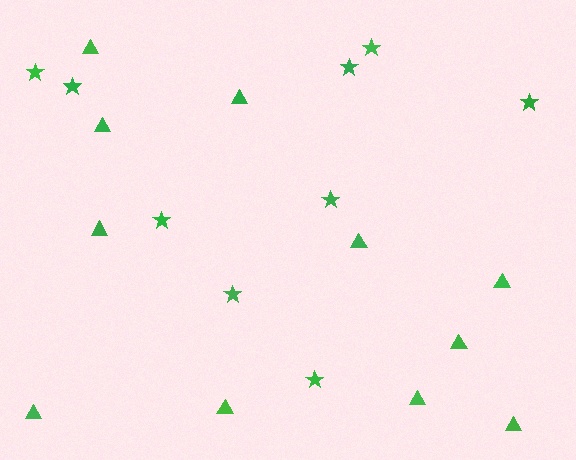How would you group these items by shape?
There are 2 groups: one group of stars (9) and one group of triangles (11).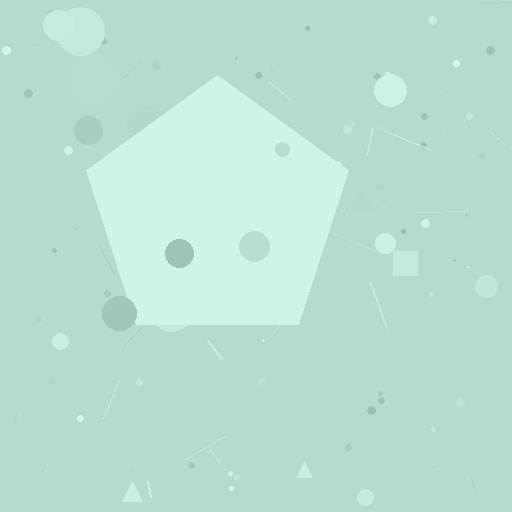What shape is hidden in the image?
A pentagon is hidden in the image.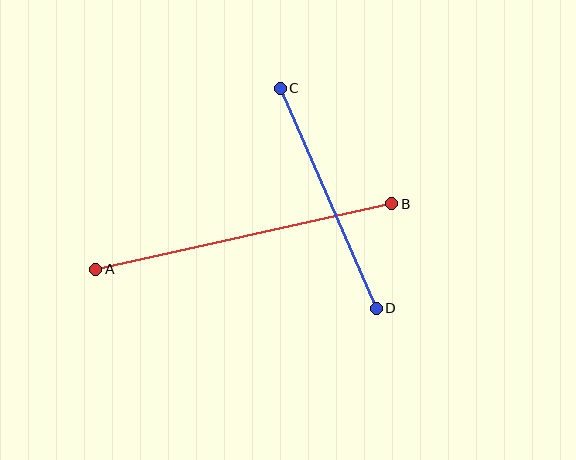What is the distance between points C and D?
The distance is approximately 240 pixels.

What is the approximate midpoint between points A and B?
The midpoint is at approximately (244, 236) pixels.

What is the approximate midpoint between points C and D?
The midpoint is at approximately (328, 198) pixels.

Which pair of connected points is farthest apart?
Points A and B are farthest apart.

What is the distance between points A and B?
The distance is approximately 303 pixels.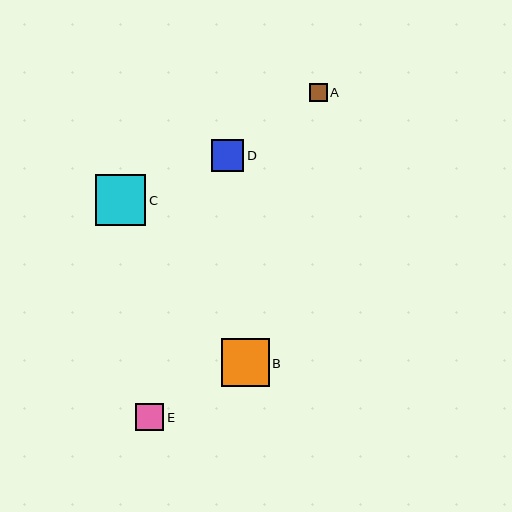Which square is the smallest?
Square A is the smallest with a size of approximately 17 pixels.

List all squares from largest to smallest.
From largest to smallest: C, B, D, E, A.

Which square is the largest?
Square C is the largest with a size of approximately 51 pixels.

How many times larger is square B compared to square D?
Square B is approximately 1.5 times the size of square D.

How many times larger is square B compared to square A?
Square B is approximately 2.8 times the size of square A.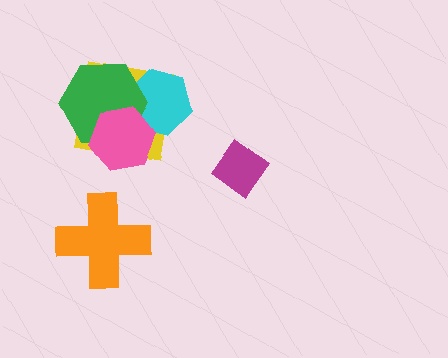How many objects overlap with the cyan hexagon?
3 objects overlap with the cyan hexagon.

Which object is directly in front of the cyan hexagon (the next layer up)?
The green hexagon is directly in front of the cyan hexagon.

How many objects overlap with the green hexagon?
3 objects overlap with the green hexagon.